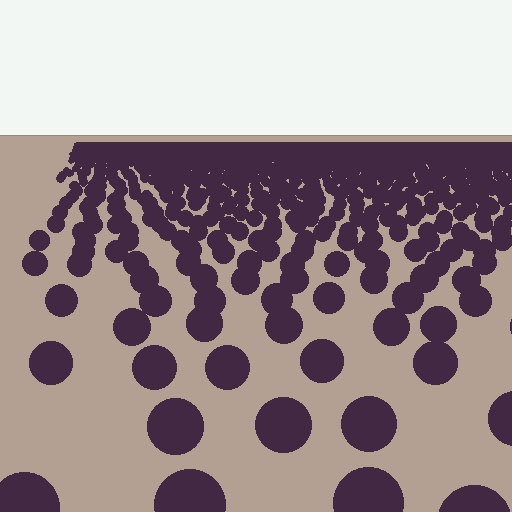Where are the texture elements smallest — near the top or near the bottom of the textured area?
Near the top.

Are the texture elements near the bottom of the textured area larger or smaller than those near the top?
Larger. Near the bottom, elements are closer to the viewer and appear at a bigger on-screen size.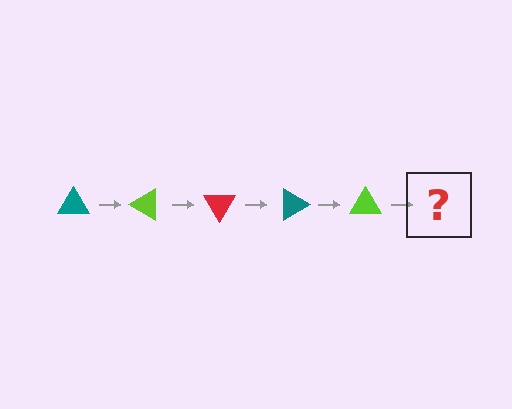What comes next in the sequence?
The next element should be a red triangle, rotated 150 degrees from the start.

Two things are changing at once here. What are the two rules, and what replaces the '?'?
The two rules are that it rotates 30 degrees each step and the color cycles through teal, lime, and red. The '?' should be a red triangle, rotated 150 degrees from the start.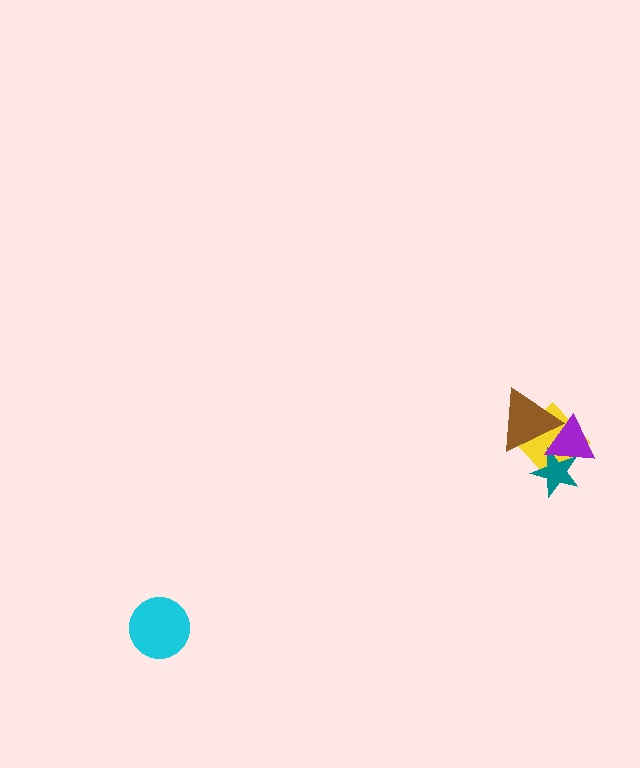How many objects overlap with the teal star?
2 objects overlap with the teal star.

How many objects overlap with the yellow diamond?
3 objects overlap with the yellow diamond.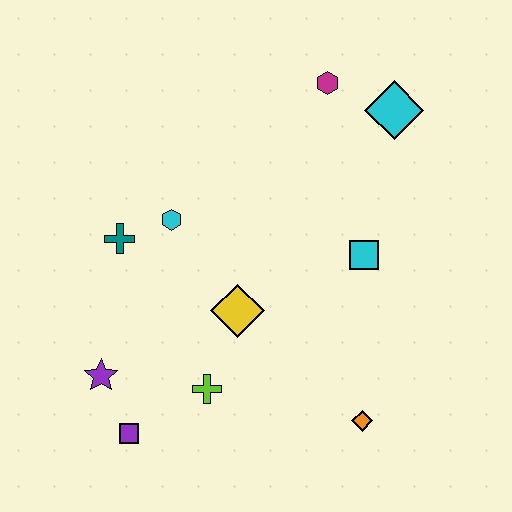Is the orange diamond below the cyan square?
Yes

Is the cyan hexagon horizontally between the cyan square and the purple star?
Yes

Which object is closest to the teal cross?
The cyan hexagon is closest to the teal cross.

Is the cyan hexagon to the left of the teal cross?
No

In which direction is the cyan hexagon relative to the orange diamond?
The cyan hexagon is above the orange diamond.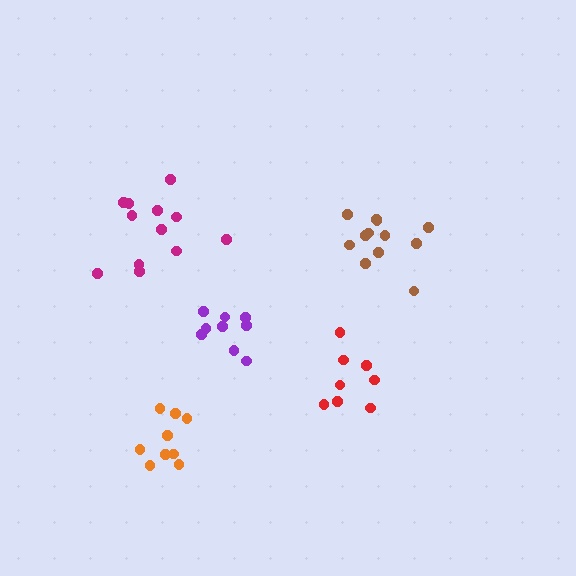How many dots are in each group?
Group 1: 9 dots, Group 2: 12 dots, Group 3: 8 dots, Group 4: 9 dots, Group 5: 12 dots (50 total).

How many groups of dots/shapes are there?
There are 5 groups.